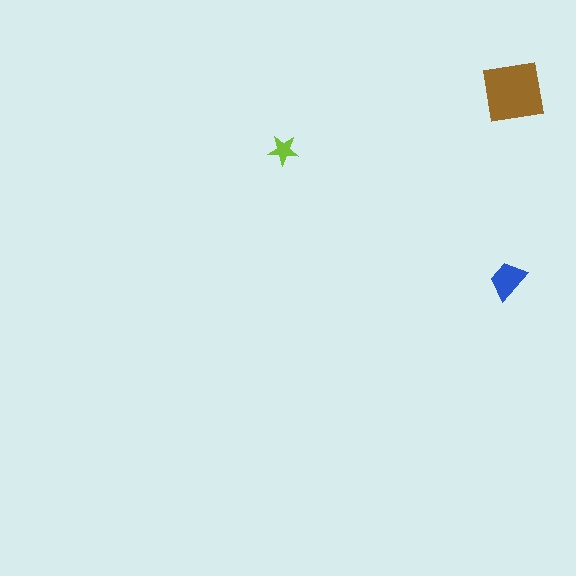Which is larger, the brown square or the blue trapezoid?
The brown square.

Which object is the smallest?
The lime star.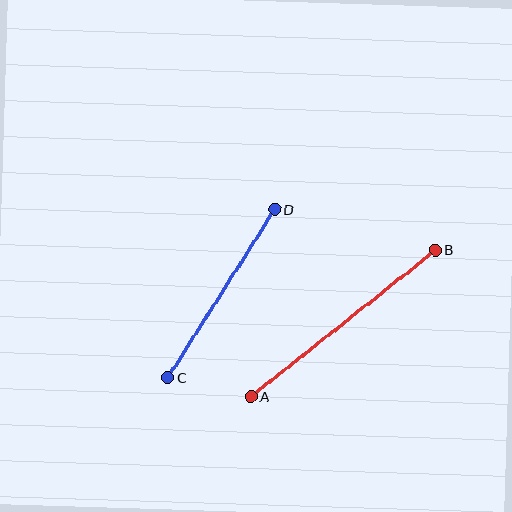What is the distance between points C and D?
The distance is approximately 200 pixels.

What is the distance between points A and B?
The distance is approximately 236 pixels.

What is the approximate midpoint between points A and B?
The midpoint is at approximately (343, 323) pixels.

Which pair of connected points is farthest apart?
Points A and B are farthest apart.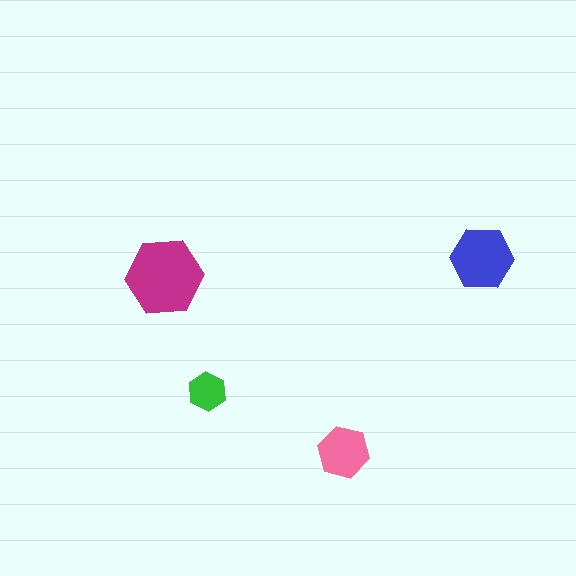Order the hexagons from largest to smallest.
the magenta one, the blue one, the pink one, the green one.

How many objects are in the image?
There are 4 objects in the image.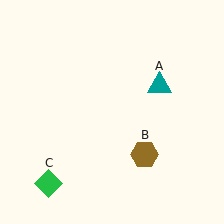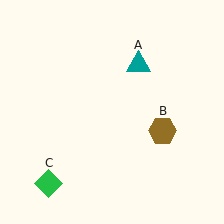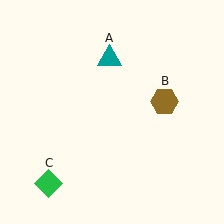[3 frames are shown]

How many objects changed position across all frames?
2 objects changed position: teal triangle (object A), brown hexagon (object B).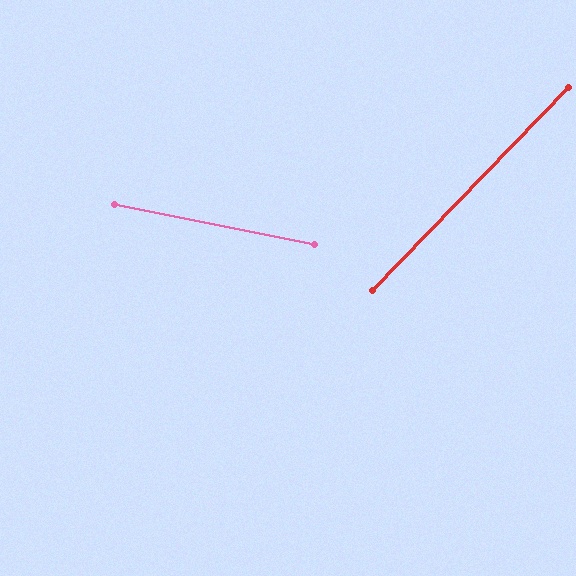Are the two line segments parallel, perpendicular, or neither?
Neither parallel nor perpendicular — they differ by about 57°.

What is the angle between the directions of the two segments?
Approximately 57 degrees.